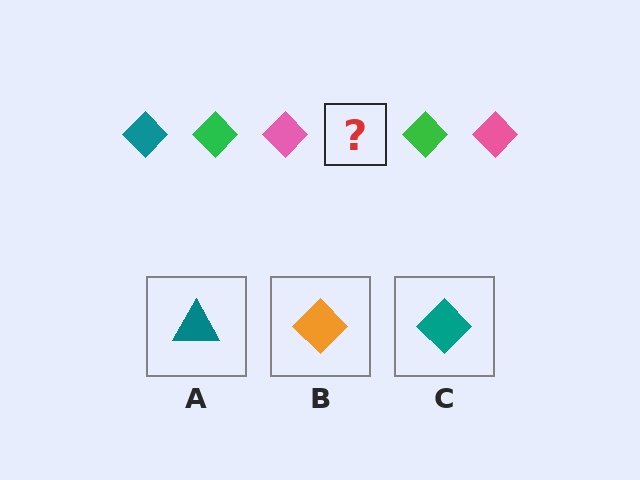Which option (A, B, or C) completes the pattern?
C.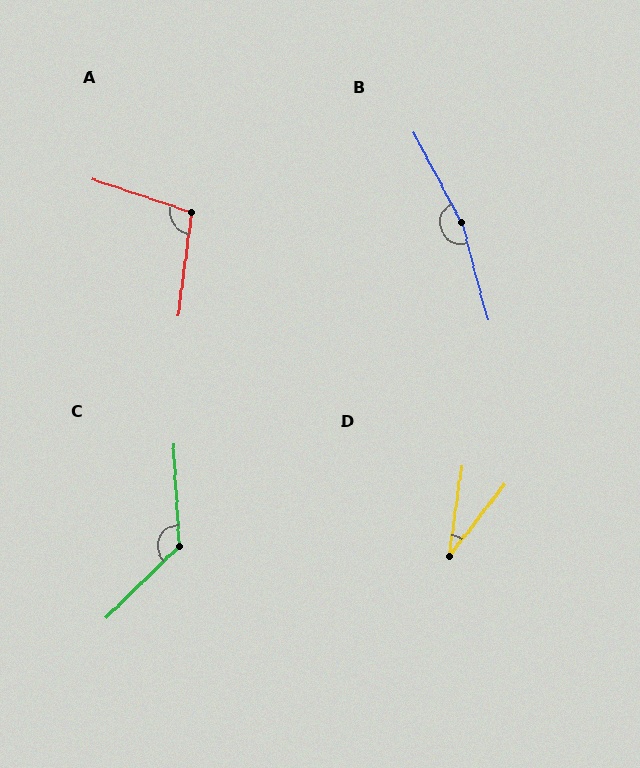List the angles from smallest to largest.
D (29°), A (101°), C (132°), B (167°).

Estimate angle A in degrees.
Approximately 101 degrees.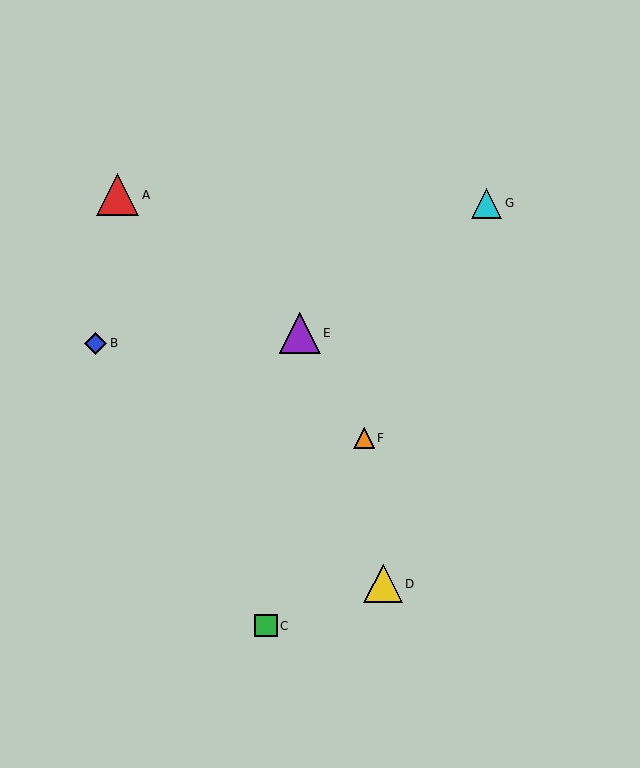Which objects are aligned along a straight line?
Objects C, F, G are aligned along a straight line.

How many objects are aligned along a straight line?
3 objects (C, F, G) are aligned along a straight line.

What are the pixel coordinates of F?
Object F is at (364, 438).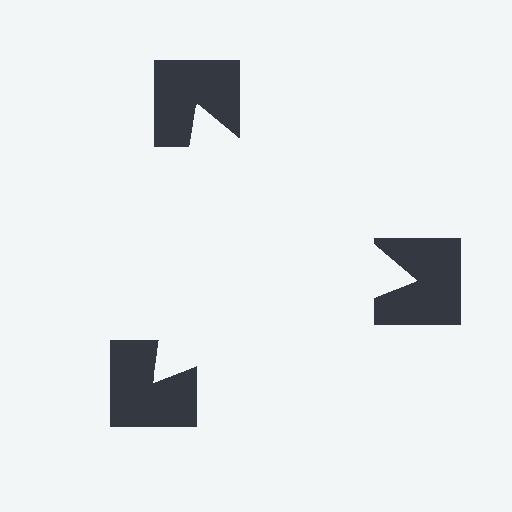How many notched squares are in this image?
There are 3 — one at each vertex of the illusory triangle.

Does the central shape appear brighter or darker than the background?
It typically appears slightly brighter than the background, even though no actual brightness change is drawn.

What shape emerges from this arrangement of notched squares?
An illusory triangle — its edges are inferred from the aligned wedge cuts in the notched squares, not physically drawn.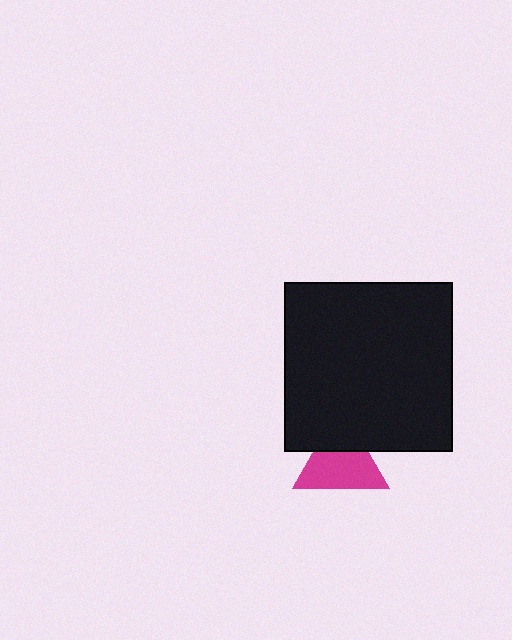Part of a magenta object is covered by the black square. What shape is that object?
It is a triangle.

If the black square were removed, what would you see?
You would see the complete magenta triangle.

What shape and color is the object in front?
The object in front is a black square.